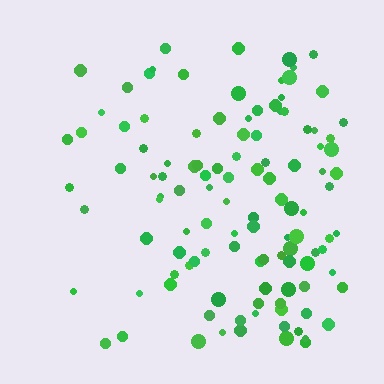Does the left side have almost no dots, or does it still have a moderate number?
Still a moderate number, just noticeably fewer than the right.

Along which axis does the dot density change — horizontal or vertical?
Horizontal.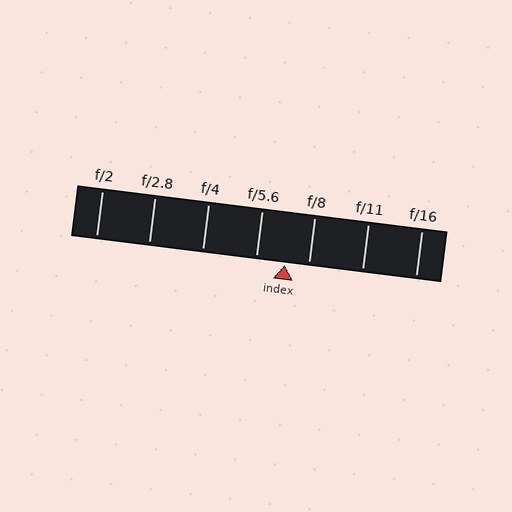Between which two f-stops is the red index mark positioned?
The index mark is between f/5.6 and f/8.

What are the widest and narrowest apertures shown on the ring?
The widest aperture shown is f/2 and the narrowest is f/16.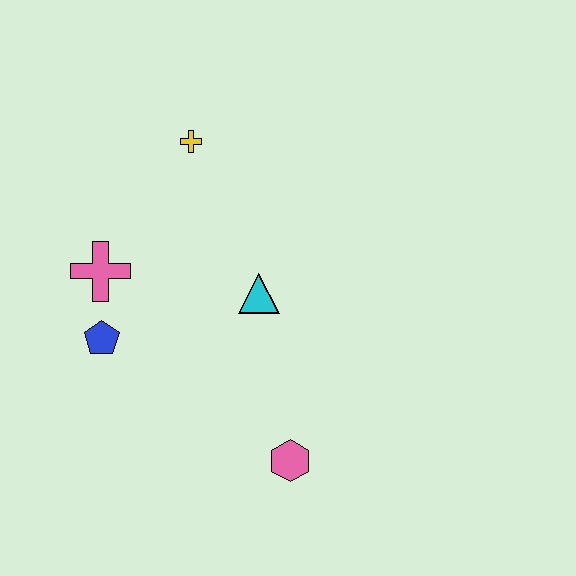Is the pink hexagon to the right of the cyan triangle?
Yes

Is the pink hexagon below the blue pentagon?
Yes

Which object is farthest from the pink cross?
The pink hexagon is farthest from the pink cross.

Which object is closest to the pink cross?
The blue pentagon is closest to the pink cross.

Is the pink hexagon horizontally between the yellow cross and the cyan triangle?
No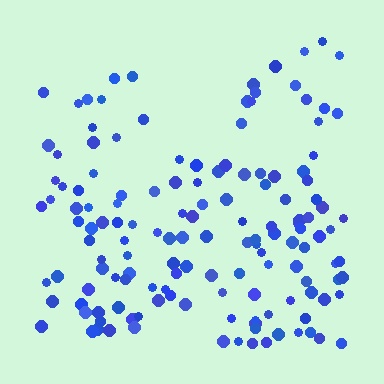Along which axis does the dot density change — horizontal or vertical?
Vertical.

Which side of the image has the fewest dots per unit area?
The top.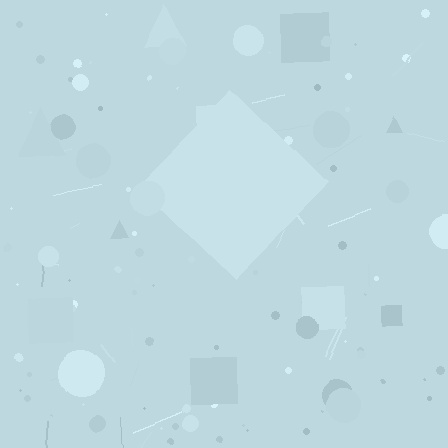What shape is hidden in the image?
A diamond is hidden in the image.